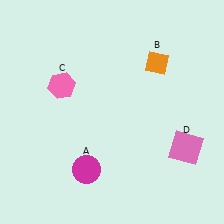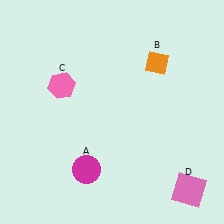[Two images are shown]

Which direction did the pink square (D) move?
The pink square (D) moved down.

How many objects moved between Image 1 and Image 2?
1 object moved between the two images.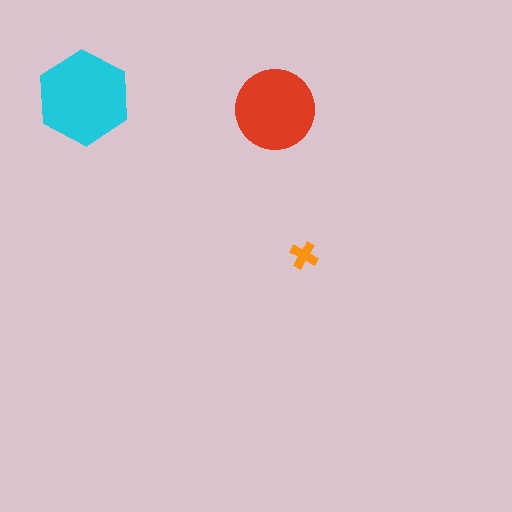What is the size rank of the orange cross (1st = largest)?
3rd.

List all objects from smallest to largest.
The orange cross, the red circle, the cyan hexagon.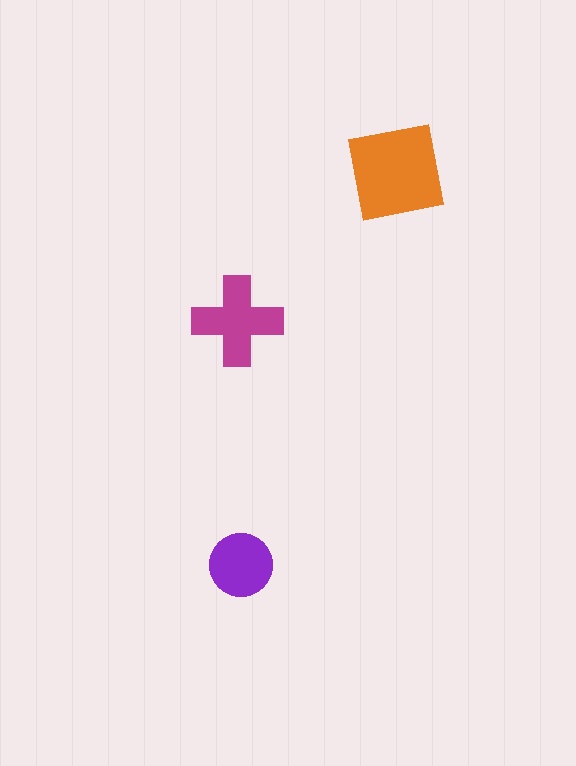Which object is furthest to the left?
The magenta cross is leftmost.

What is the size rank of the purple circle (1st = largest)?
3rd.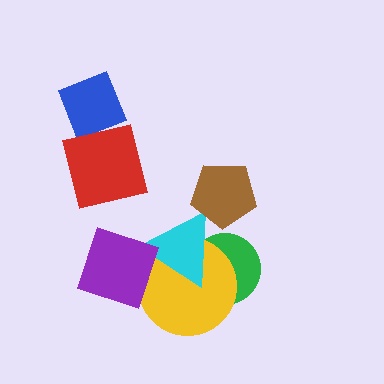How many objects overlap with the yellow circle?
3 objects overlap with the yellow circle.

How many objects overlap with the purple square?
2 objects overlap with the purple square.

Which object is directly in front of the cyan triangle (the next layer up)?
The brown pentagon is directly in front of the cyan triangle.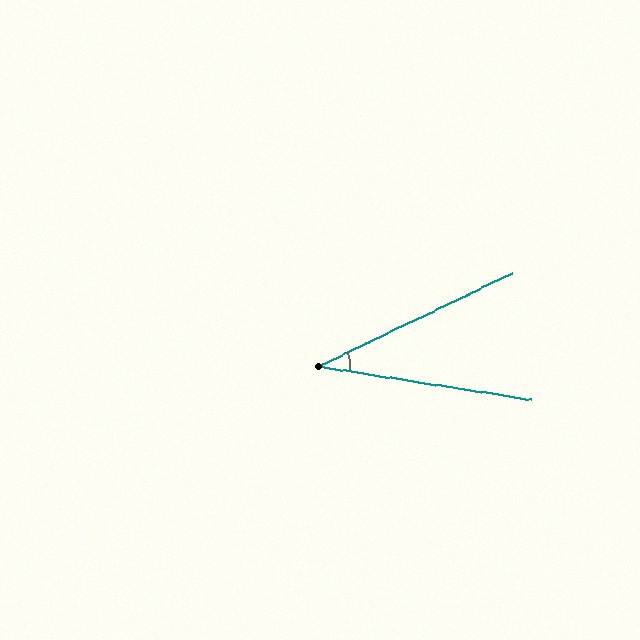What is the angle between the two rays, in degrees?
Approximately 35 degrees.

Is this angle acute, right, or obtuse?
It is acute.